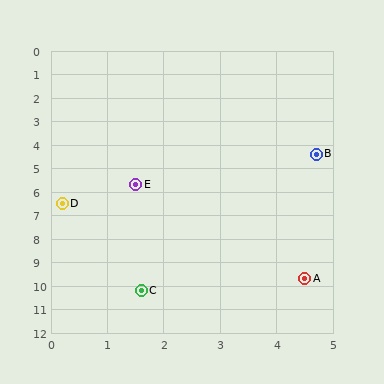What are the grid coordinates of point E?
Point E is at approximately (1.5, 5.7).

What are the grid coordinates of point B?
Point B is at approximately (4.7, 4.4).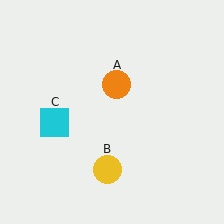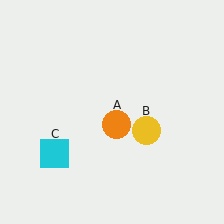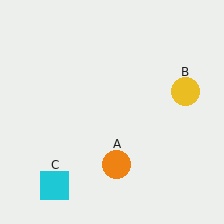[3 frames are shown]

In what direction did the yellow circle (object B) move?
The yellow circle (object B) moved up and to the right.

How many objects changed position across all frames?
3 objects changed position: orange circle (object A), yellow circle (object B), cyan square (object C).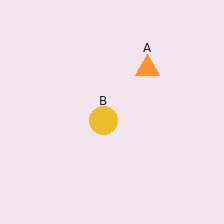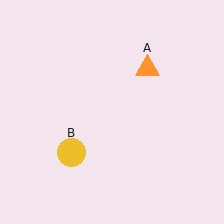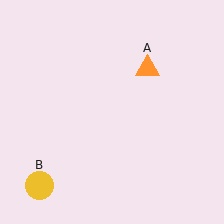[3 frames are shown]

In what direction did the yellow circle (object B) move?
The yellow circle (object B) moved down and to the left.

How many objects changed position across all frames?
1 object changed position: yellow circle (object B).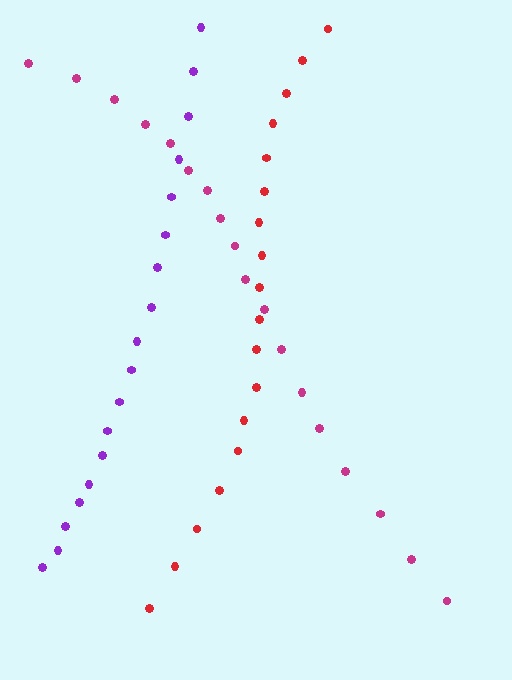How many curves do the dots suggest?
There are 3 distinct paths.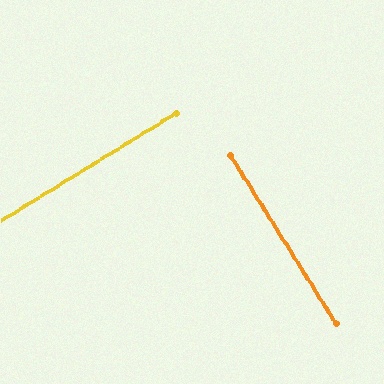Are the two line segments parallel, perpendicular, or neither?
Perpendicular — they meet at approximately 89°.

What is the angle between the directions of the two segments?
Approximately 89 degrees.